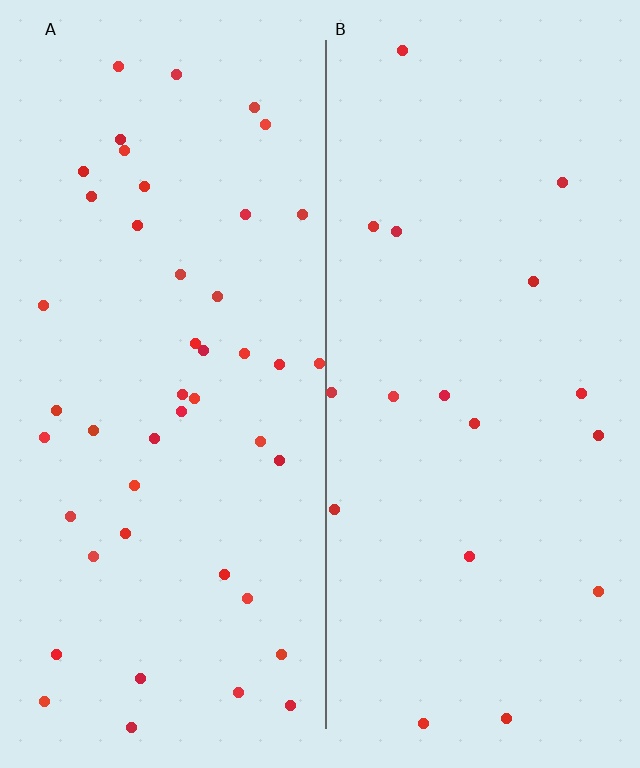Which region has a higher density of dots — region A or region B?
A (the left).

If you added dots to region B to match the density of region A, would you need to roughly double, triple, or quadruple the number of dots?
Approximately triple.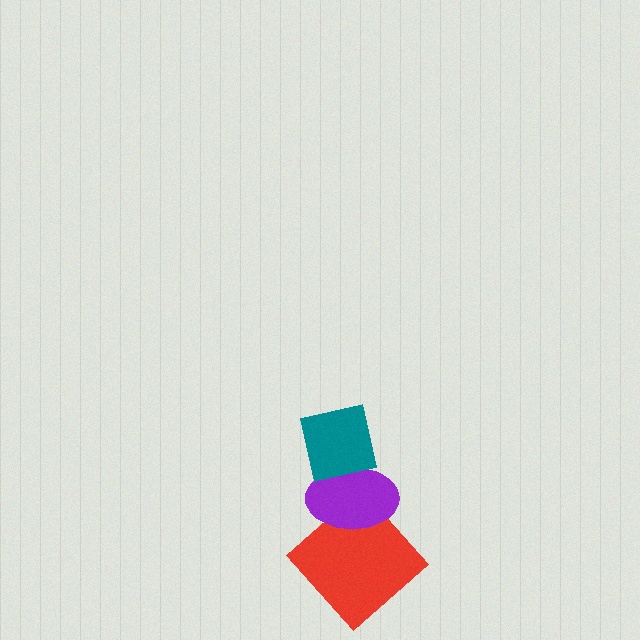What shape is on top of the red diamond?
The purple ellipse is on top of the red diamond.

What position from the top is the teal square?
The teal square is 1st from the top.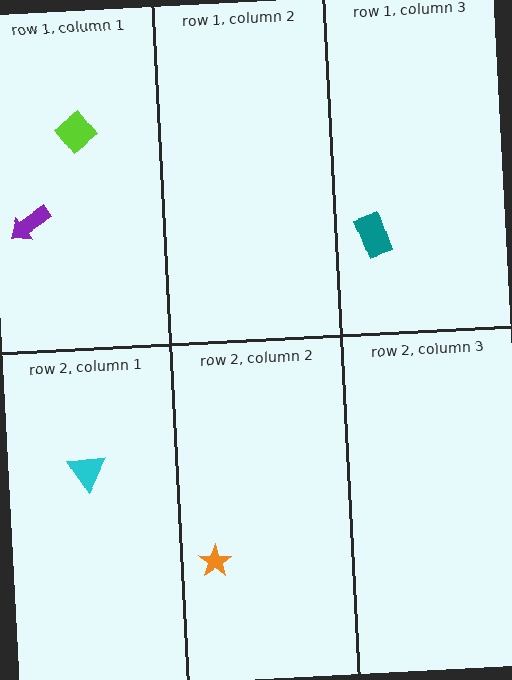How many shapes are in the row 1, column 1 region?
2.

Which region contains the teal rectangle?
The row 1, column 3 region.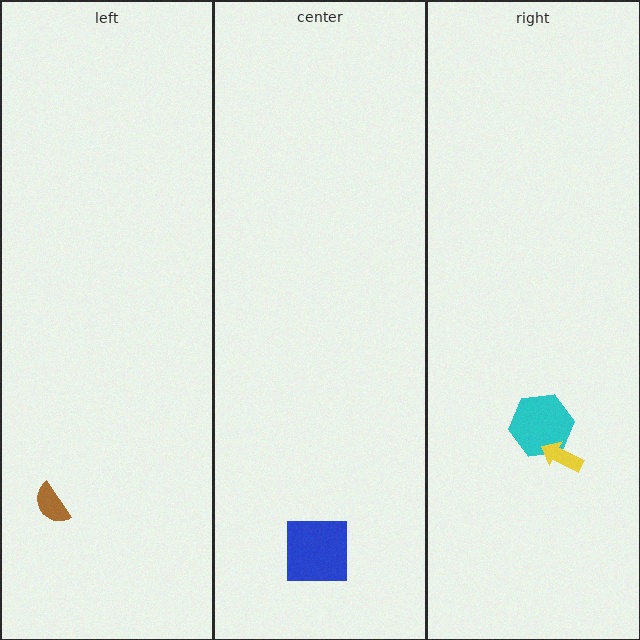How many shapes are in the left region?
1.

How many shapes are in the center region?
1.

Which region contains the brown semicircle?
The left region.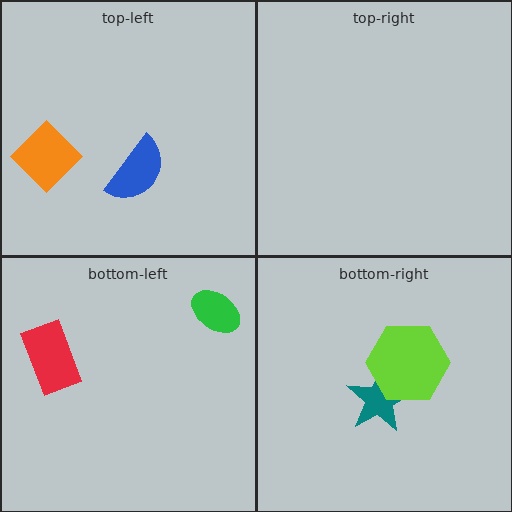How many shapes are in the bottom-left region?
2.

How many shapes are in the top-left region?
2.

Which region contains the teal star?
The bottom-right region.